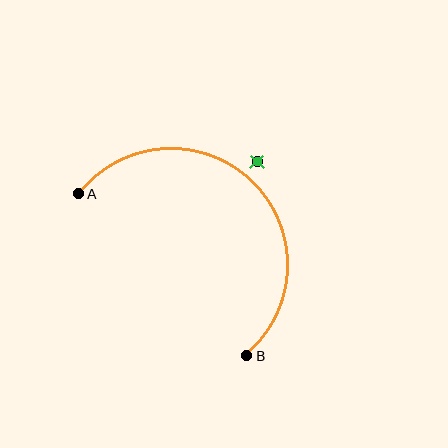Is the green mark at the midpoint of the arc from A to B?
No — the green mark does not lie on the arc at all. It sits slightly outside the curve.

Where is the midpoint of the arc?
The arc midpoint is the point on the curve farthest from the straight line joining A and B. It sits above and to the right of that line.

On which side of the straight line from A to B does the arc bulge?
The arc bulges above and to the right of the straight line connecting A and B.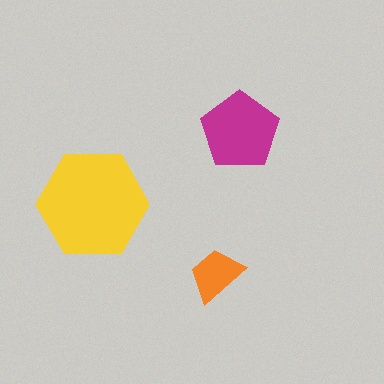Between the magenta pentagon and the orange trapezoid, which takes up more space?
The magenta pentagon.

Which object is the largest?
The yellow hexagon.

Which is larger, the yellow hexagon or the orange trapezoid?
The yellow hexagon.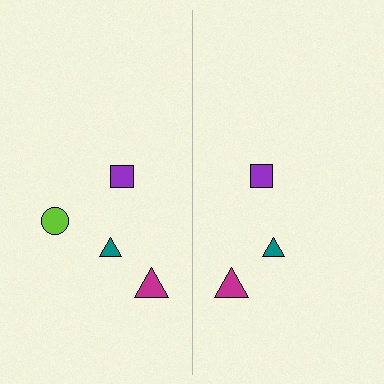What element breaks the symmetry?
A lime circle is missing from the right side.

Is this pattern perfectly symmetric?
No, the pattern is not perfectly symmetric. A lime circle is missing from the right side.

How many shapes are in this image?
There are 7 shapes in this image.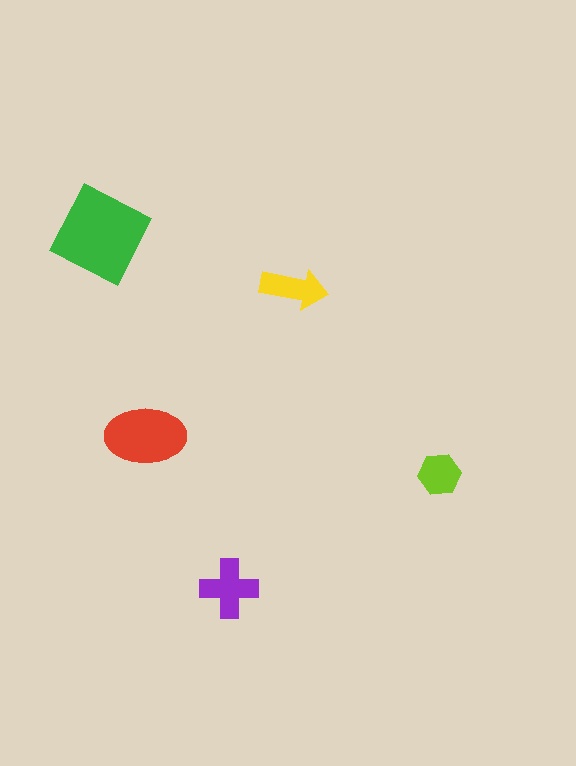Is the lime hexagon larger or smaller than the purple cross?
Smaller.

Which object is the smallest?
The lime hexagon.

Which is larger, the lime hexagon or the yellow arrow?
The yellow arrow.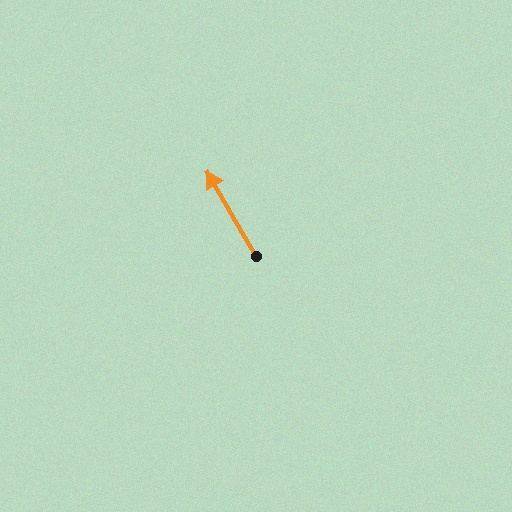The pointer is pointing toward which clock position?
Roughly 11 o'clock.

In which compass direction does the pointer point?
Northwest.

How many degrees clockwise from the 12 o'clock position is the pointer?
Approximately 330 degrees.